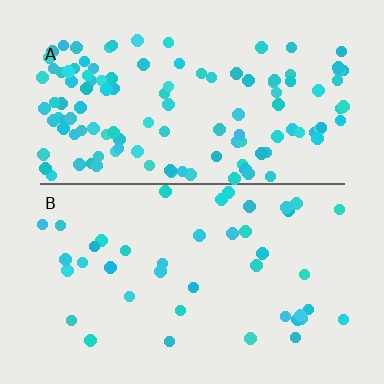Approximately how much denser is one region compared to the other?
Approximately 2.9× — region A over region B.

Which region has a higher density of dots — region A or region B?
A (the top).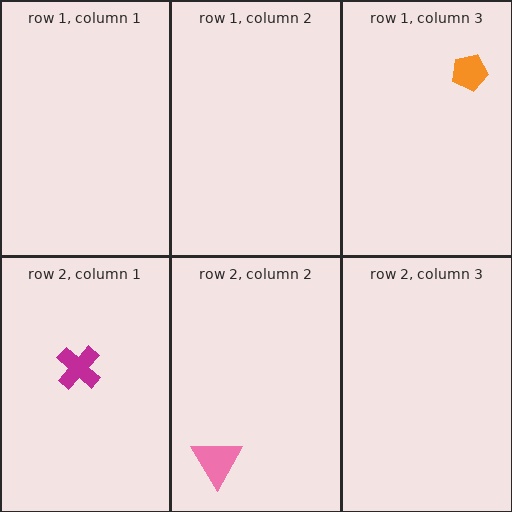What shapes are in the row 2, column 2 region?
The pink triangle.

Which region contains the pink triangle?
The row 2, column 2 region.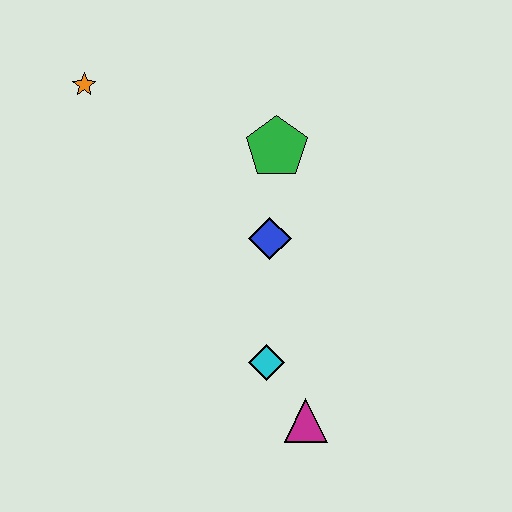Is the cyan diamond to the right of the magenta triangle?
No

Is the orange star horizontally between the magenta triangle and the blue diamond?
No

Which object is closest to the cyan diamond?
The magenta triangle is closest to the cyan diamond.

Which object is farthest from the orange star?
The magenta triangle is farthest from the orange star.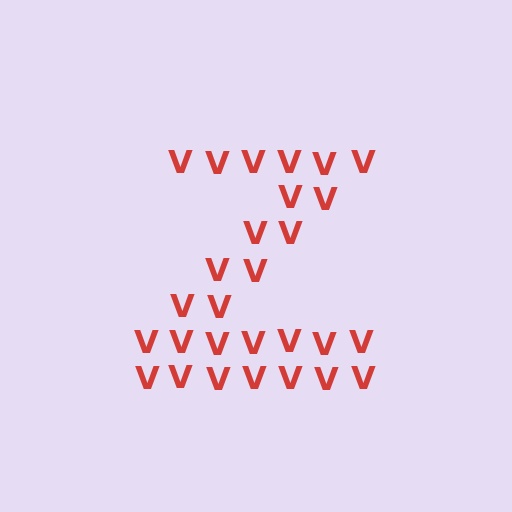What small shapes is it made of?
It is made of small letter V's.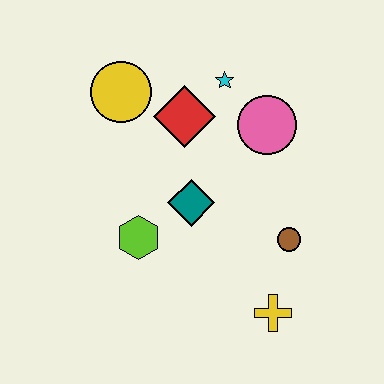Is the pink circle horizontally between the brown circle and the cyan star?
Yes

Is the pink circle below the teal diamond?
No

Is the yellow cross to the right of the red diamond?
Yes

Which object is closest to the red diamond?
The cyan star is closest to the red diamond.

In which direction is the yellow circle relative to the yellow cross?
The yellow circle is above the yellow cross.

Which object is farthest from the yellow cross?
The yellow circle is farthest from the yellow cross.